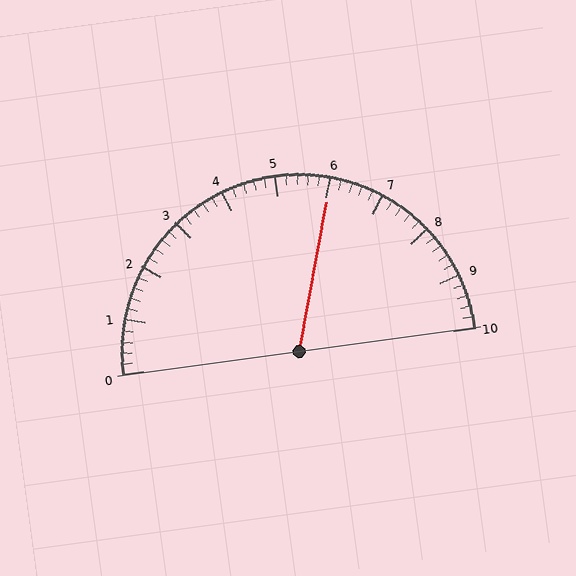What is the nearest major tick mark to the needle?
The nearest major tick mark is 6.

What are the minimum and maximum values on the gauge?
The gauge ranges from 0 to 10.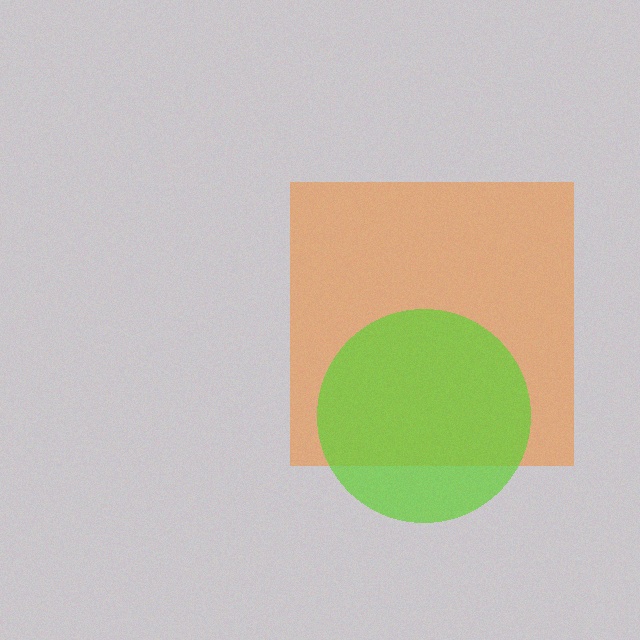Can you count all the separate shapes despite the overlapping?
Yes, there are 2 separate shapes.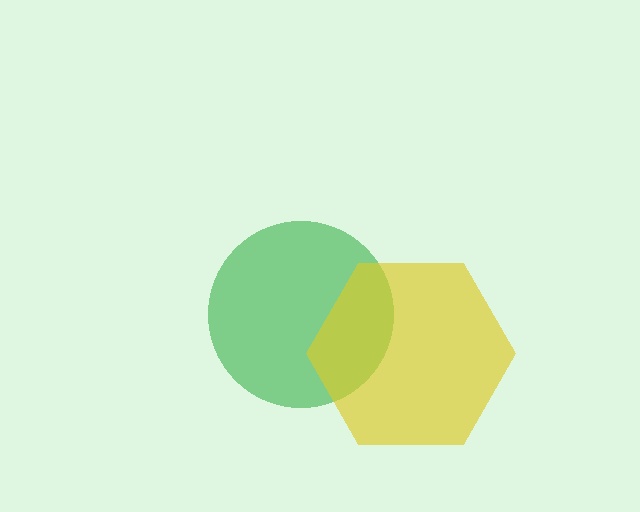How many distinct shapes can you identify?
There are 2 distinct shapes: a green circle, a yellow hexagon.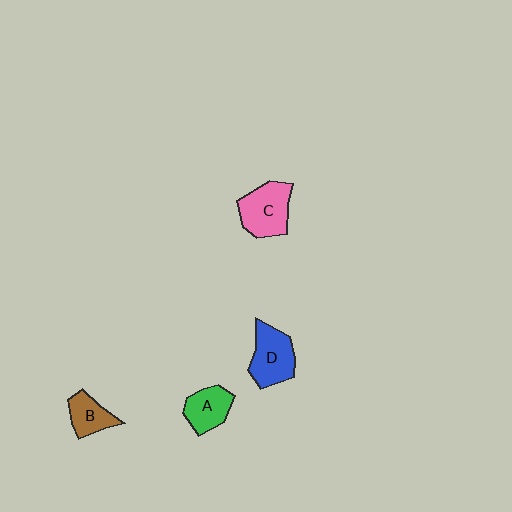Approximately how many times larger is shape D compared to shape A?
Approximately 1.3 times.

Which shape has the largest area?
Shape C (pink).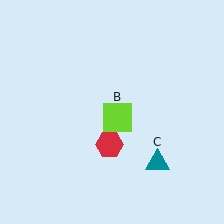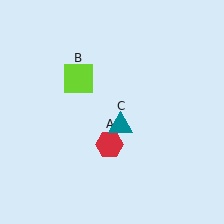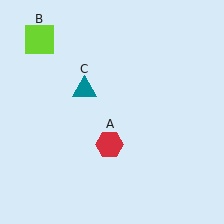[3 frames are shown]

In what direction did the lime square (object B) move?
The lime square (object B) moved up and to the left.